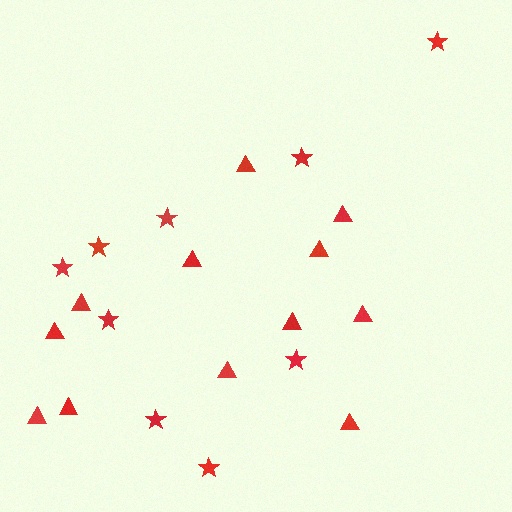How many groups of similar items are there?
There are 2 groups: one group of triangles (12) and one group of stars (9).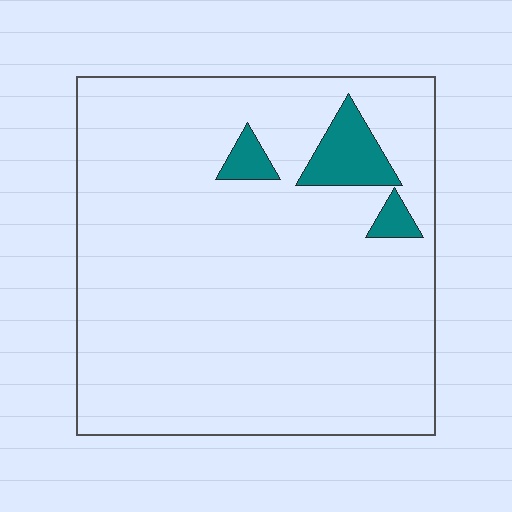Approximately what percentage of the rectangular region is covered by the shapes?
Approximately 5%.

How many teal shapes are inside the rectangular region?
3.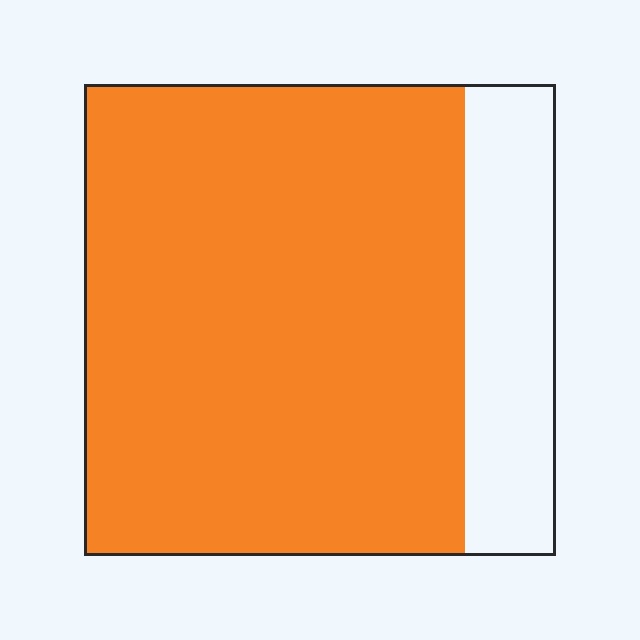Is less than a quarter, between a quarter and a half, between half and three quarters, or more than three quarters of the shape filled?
More than three quarters.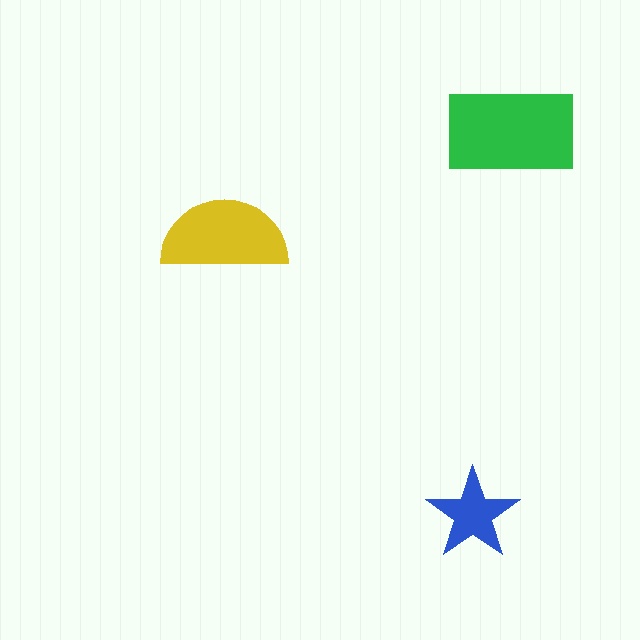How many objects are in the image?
There are 3 objects in the image.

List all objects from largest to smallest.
The green rectangle, the yellow semicircle, the blue star.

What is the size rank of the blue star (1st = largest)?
3rd.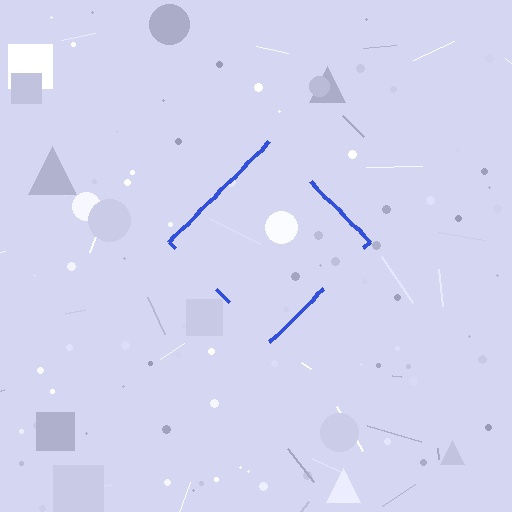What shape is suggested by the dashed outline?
The dashed outline suggests a diamond.